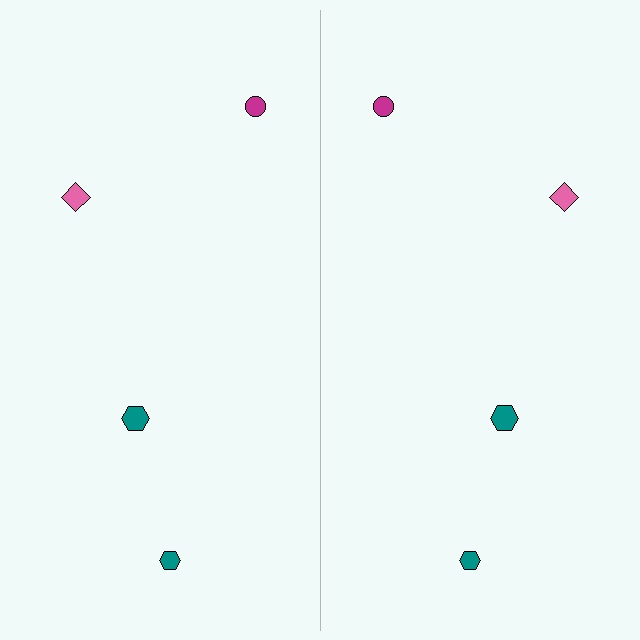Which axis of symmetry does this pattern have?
The pattern has a vertical axis of symmetry running through the center of the image.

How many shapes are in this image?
There are 8 shapes in this image.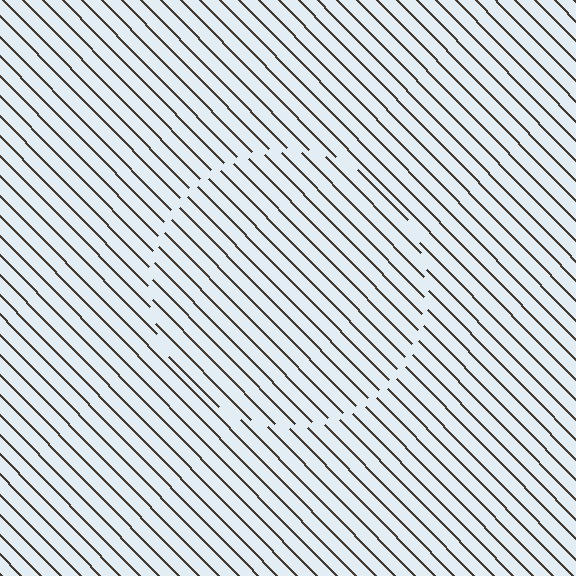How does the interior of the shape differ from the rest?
The interior of the shape contains the same grating, shifted by half a period — the contour is defined by the phase discontinuity where line-ends from the inner and outer gratings abut.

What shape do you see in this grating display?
An illusory circle. The interior of the shape contains the same grating, shifted by half a period — the contour is defined by the phase discontinuity where line-ends from the inner and outer gratings abut.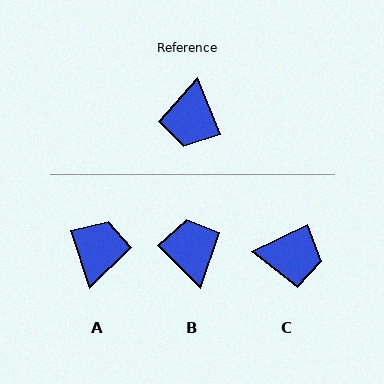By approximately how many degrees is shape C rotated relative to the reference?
Approximately 93 degrees counter-clockwise.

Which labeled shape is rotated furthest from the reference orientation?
A, about 176 degrees away.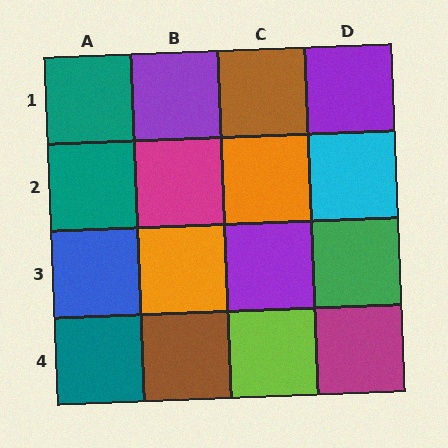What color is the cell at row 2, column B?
Magenta.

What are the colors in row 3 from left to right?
Blue, orange, purple, green.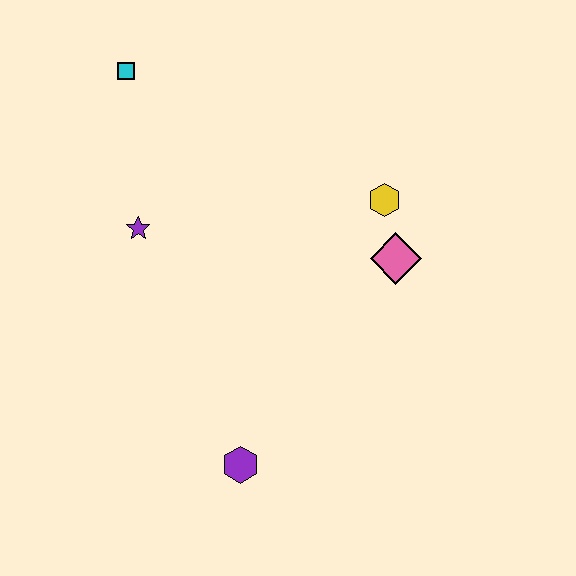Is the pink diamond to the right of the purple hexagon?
Yes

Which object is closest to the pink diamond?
The yellow hexagon is closest to the pink diamond.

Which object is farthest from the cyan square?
The purple hexagon is farthest from the cyan square.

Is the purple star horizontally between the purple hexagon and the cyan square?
Yes